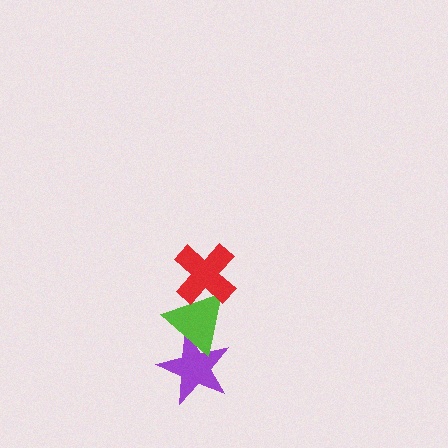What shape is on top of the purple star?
The lime triangle is on top of the purple star.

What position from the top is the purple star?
The purple star is 3rd from the top.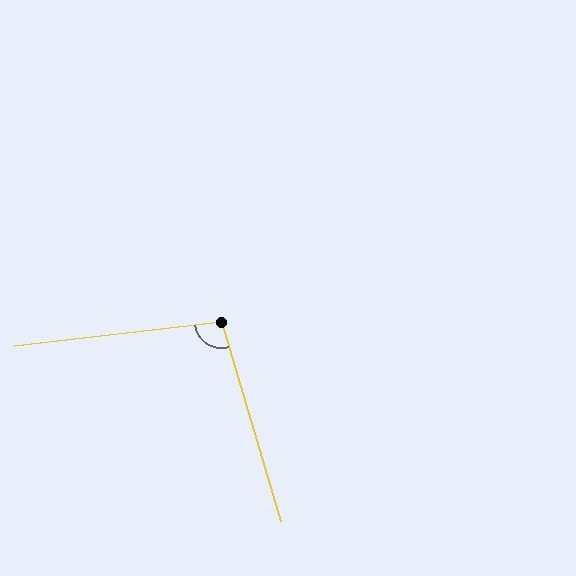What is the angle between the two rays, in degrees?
Approximately 100 degrees.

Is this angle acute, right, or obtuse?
It is obtuse.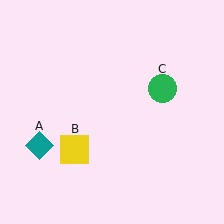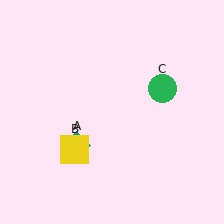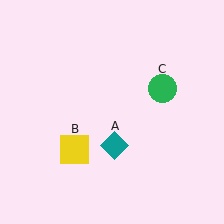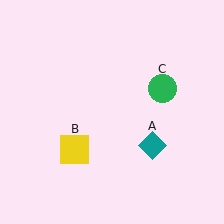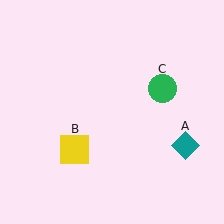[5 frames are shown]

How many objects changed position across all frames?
1 object changed position: teal diamond (object A).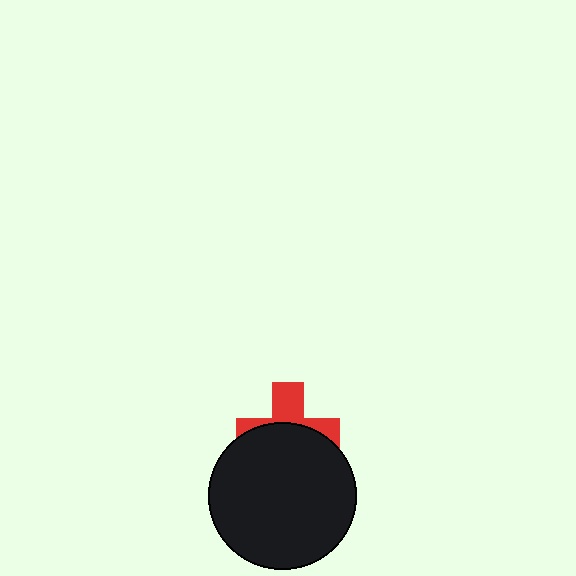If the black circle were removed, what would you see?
You would see the complete red cross.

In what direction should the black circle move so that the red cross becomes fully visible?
The black circle should move down. That is the shortest direction to clear the overlap and leave the red cross fully visible.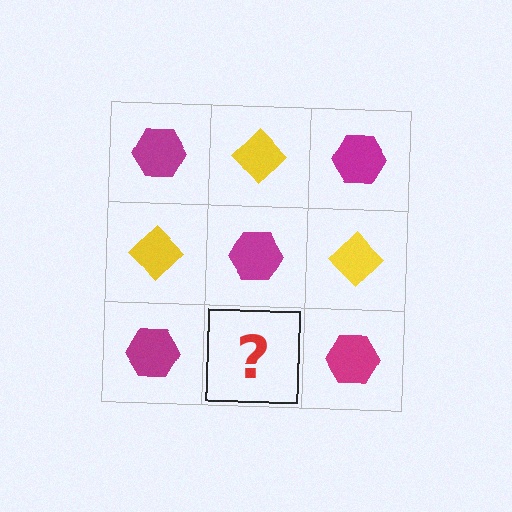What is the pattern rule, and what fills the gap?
The rule is that it alternates magenta hexagon and yellow diamond in a checkerboard pattern. The gap should be filled with a yellow diamond.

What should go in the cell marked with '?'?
The missing cell should contain a yellow diamond.